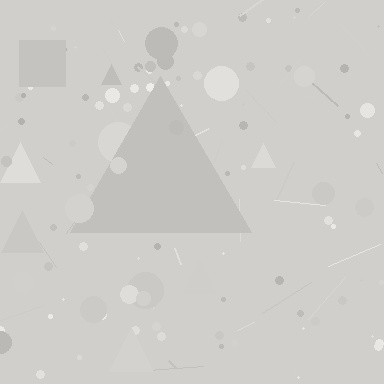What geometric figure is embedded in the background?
A triangle is embedded in the background.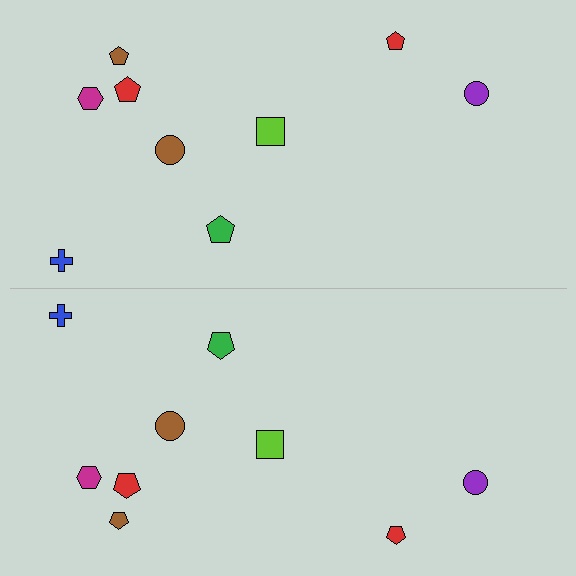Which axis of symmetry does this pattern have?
The pattern has a horizontal axis of symmetry running through the center of the image.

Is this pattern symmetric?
Yes, this pattern has bilateral (reflection) symmetry.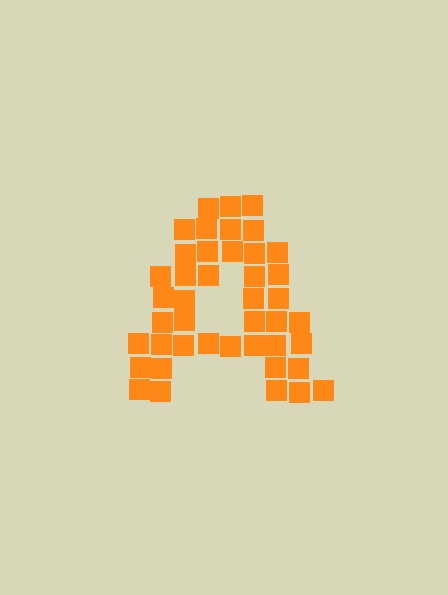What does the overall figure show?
The overall figure shows the letter A.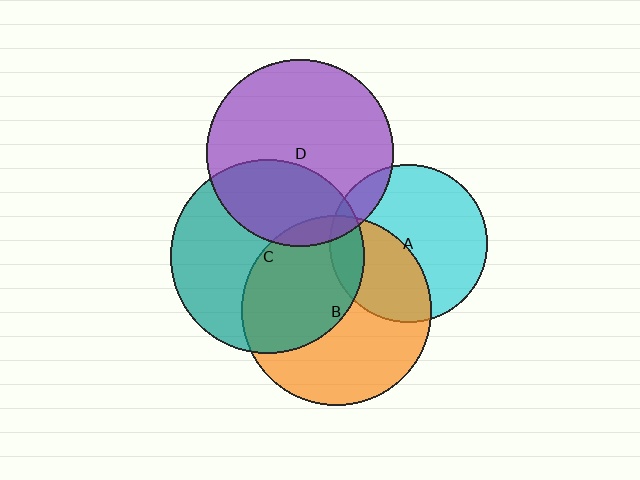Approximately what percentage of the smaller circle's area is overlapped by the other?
Approximately 40%.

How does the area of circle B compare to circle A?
Approximately 1.5 times.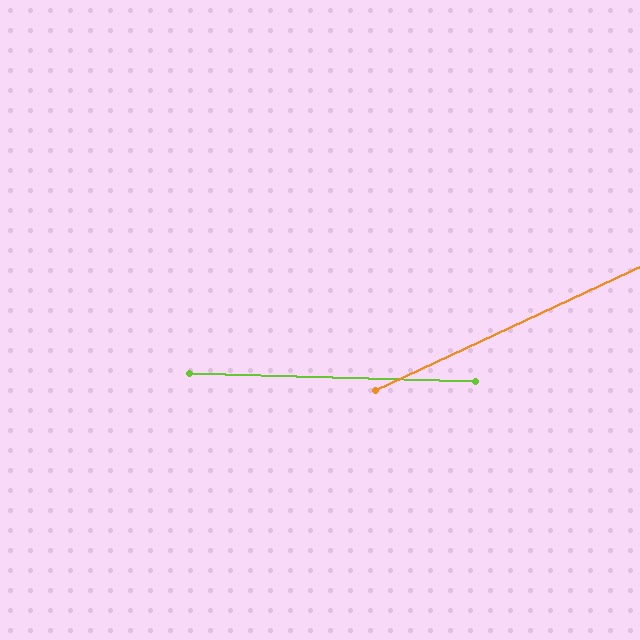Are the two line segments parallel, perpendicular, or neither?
Neither parallel nor perpendicular — they differ by about 27°.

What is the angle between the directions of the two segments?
Approximately 27 degrees.